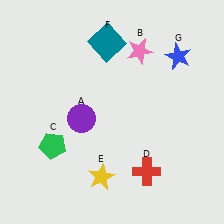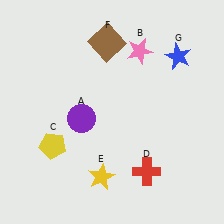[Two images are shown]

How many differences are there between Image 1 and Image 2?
There are 2 differences between the two images.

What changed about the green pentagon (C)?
In Image 1, C is green. In Image 2, it changed to yellow.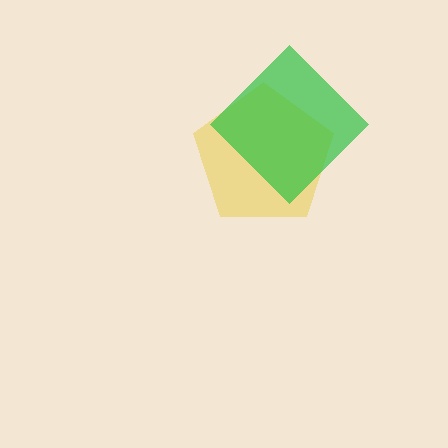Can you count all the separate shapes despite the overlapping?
Yes, there are 2 separate shapes.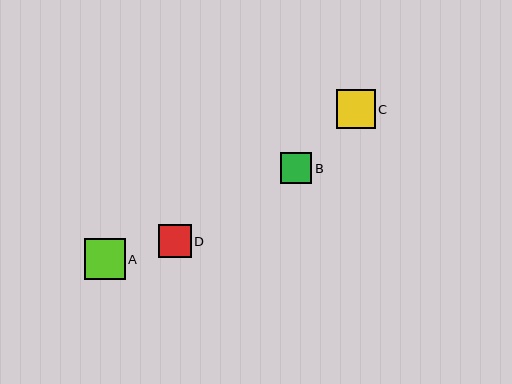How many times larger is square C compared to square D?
Square C is approximately 1.2 times the size of square D.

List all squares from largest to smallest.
From largest to smallest: A, C, D, B.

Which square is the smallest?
Square B is the smallest with a size of approximately 31 pixels.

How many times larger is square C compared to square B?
Square C is approximately 1.3 times the size of square B.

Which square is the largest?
Square A is the largest with a size of approximately 40 pixels.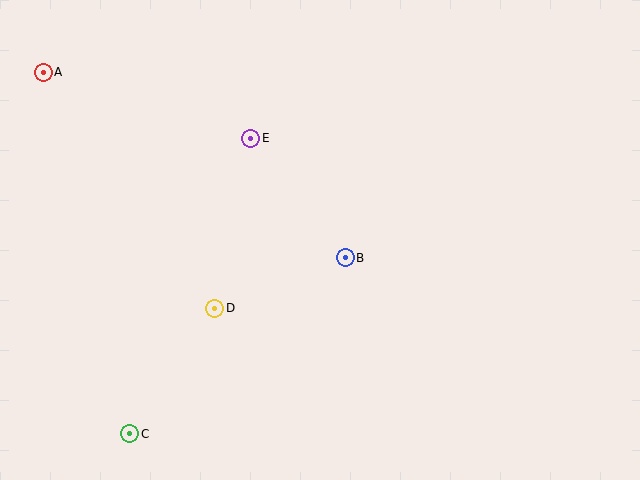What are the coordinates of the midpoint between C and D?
The midpoint between C and D is at (172, 371).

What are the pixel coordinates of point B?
Point B is at (345, 258).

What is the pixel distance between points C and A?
The distance between C and A is 372 pixels.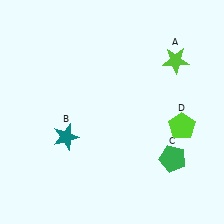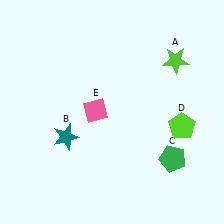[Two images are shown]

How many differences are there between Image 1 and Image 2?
There is 1 difference between the two images.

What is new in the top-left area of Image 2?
A pink diamond (E) was added in the top-left area of Image 2.